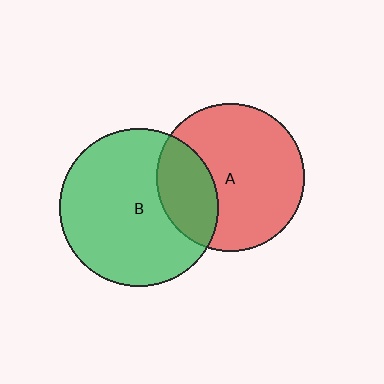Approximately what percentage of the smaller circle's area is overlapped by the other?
Approximately 30%.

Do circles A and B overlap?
Yes.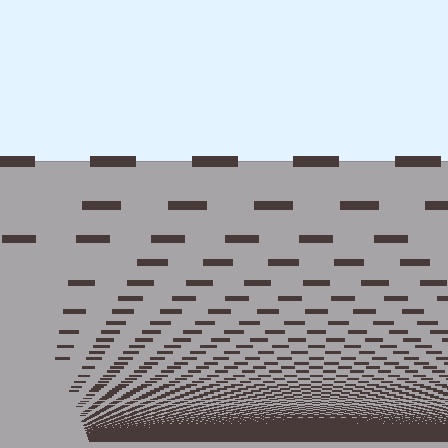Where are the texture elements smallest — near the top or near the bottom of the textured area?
Near the bottom.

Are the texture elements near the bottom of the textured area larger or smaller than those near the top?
Smaller. The gradient is inverted — elements near the bottom are smaller and denser.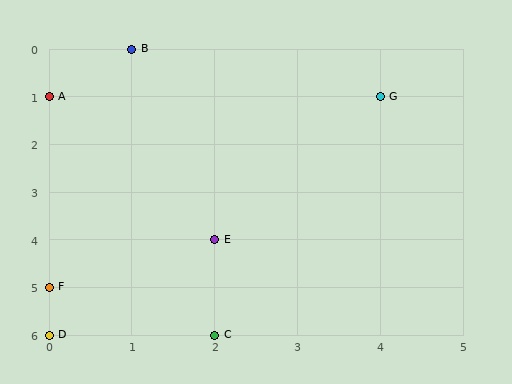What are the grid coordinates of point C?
Point C is at grid coordinates (2, 6).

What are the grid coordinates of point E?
Point E is at grid coordinates (2, 4).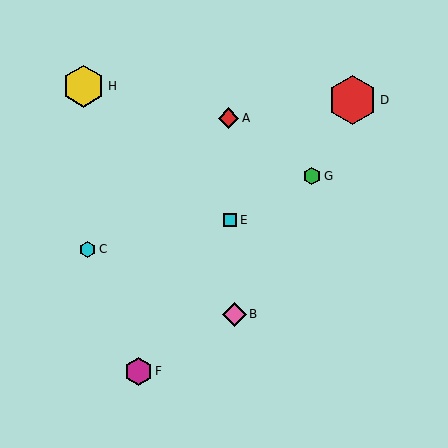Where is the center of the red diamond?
The center of the red diamond is at (229, 118).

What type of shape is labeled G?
Shape G is a green hexagon.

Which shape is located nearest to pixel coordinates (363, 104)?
The red hexagon (labeled D) at (353, 100) is nearest to that location.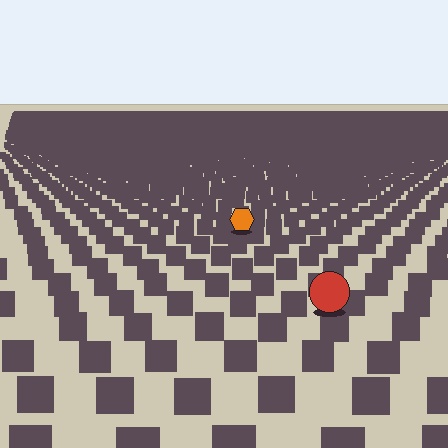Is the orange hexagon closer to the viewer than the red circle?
No. The red circle is closer — you can tell from the texture gradient: the ground texture is coarser near it.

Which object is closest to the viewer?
The red circle is closest. The texture marks near it are larger and more spread out.